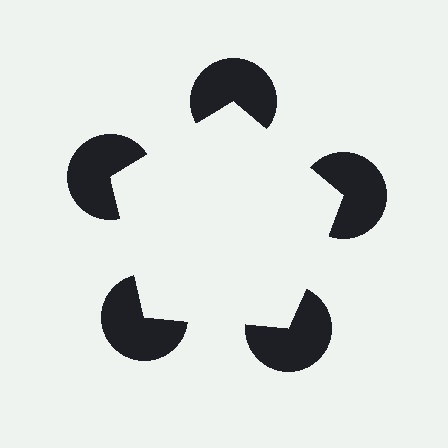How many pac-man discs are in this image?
There are 5 — one at each vertex of the illusory pentagon.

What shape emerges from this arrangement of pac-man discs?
An illusory pentagon — its edges are inferred from the aligned wedge cuts in the pac-man discs, not physically drawn.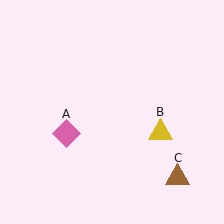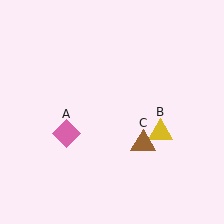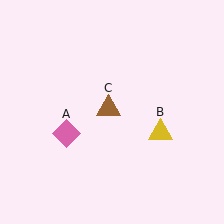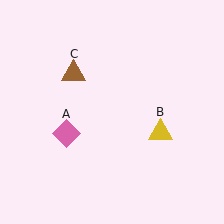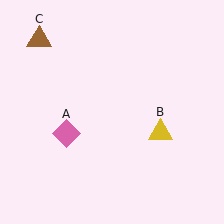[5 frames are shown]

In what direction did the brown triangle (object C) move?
The brown triangle (object C) moved up and to the left.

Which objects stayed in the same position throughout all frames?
Pink diamond (object A) and yellow triangle (object B) remained stationary.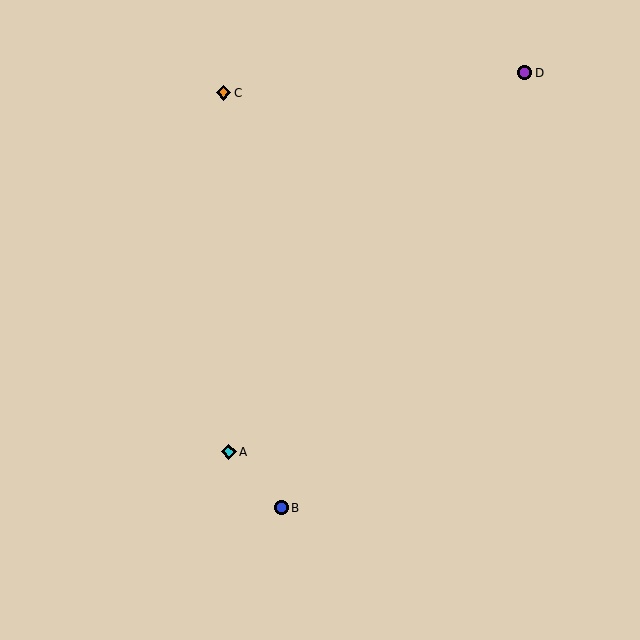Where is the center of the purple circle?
The center of the purple circle is at (524, 73).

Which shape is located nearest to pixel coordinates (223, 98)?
The orange diamond (labeled C) at (224, 93) is nearest to that location.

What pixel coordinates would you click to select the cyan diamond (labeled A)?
Click at (229, 452) to select the cyan diamond A.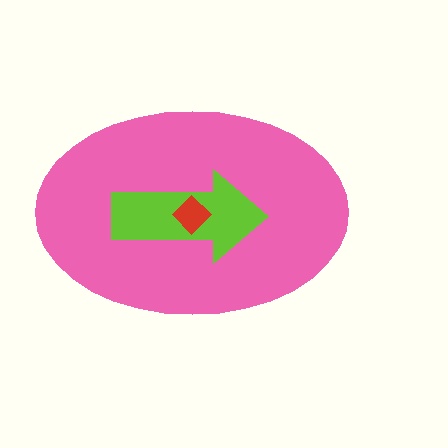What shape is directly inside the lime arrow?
The red diamond.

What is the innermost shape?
The red diamond.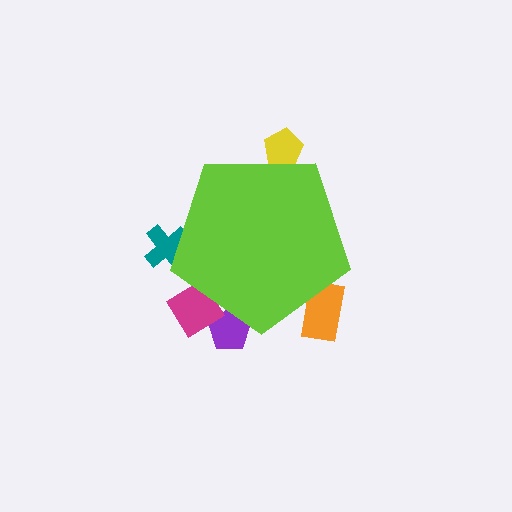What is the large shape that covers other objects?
A lime pentagon.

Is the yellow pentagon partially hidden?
Yes, the yellow pentagon is partially hidden behind the lime pentagon.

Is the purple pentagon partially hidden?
Yes, the purple pentagon is partially hidden behind the lime pentagon.